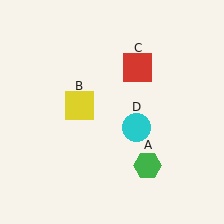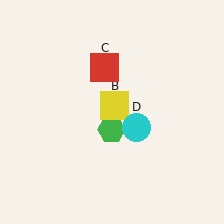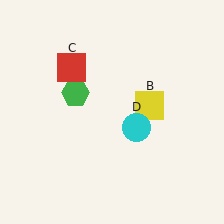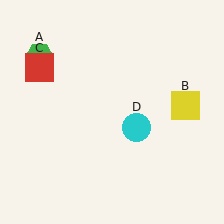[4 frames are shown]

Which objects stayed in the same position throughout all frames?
Cyan circle (object D) remained stationary.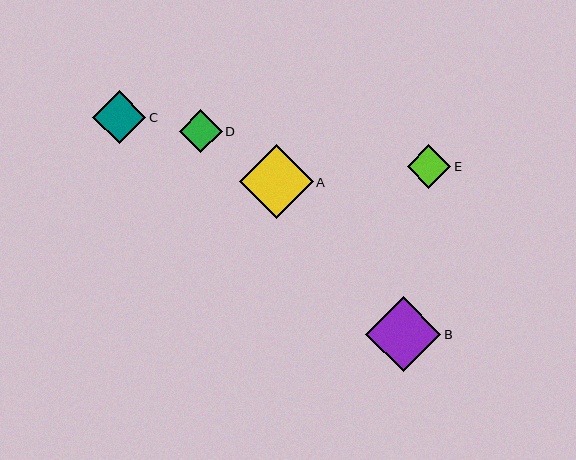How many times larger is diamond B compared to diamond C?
Diamond B is approximately 1.4 times the size of diamond C.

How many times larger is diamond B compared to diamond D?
Diamond B is approximately 1.7 times the size of diamond D.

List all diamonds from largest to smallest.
From largest to smallest: B, A, C, E, D.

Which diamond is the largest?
Diamond B is the largest with a size of approximately 75 pixels.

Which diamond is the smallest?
Diamond D is the smallest with a size of approximately 43 pixels.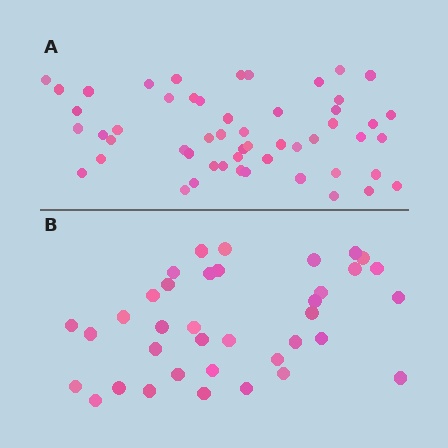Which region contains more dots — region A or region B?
Region A (the top region) has more dots.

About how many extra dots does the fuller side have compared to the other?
Region A has approximately 15 more dots than region B.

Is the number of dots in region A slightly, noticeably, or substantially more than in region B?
Region A has noticeably more, but not dramatically so. The ratio is roughly 1.4 to 1.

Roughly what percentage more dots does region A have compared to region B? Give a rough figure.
About 45% more.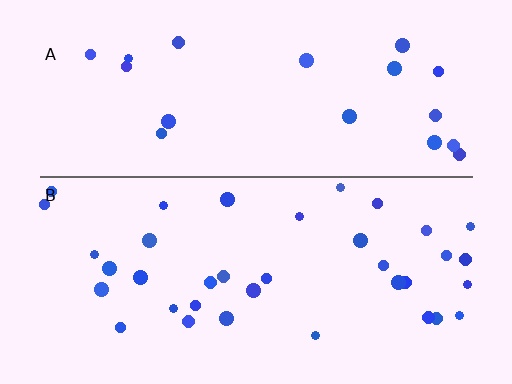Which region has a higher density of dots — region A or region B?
B (the bottom).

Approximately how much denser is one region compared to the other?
Approximately 1.8× — region B over region A.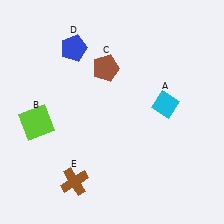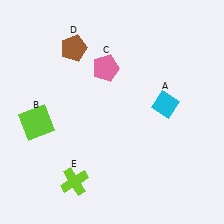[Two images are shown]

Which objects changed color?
C changed from brown to pink. D changed from blue to brown. E changed from brown to lime.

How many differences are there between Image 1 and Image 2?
There are 3 differences between the two images.